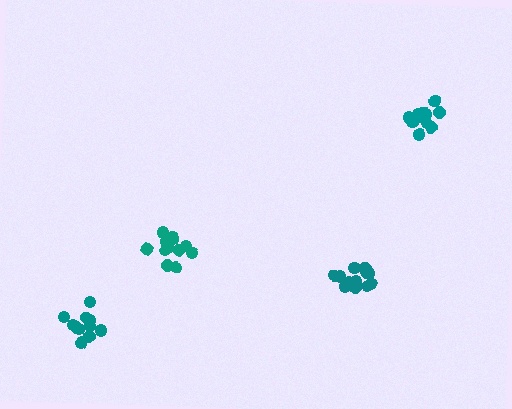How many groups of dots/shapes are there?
There are 4 groups.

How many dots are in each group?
Group 1: 11 dots, Group 2: 12 dots, Group 3: 12 dots, Group 4: 13 dots (48 total).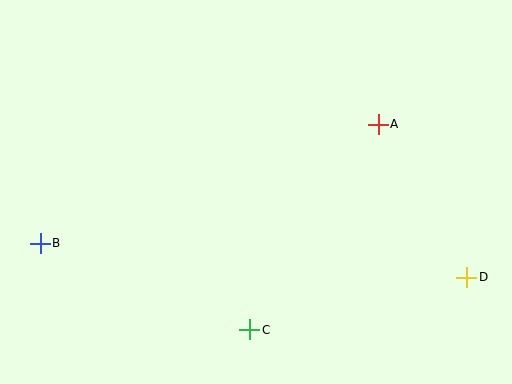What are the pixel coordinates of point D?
Point D is at (467, 277).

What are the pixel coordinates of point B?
Point B is at (40, 243).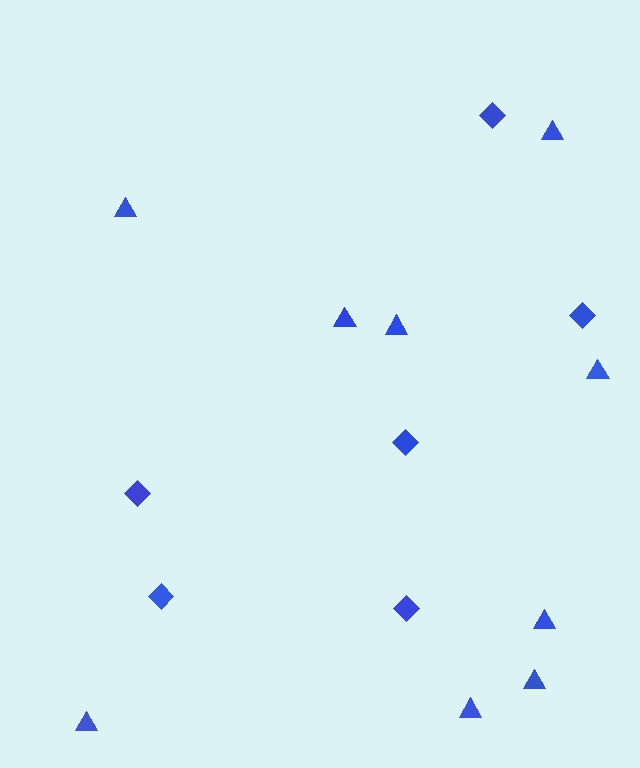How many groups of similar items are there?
There are 2 groups: one group of diamonds (6) and one group of triangles (9).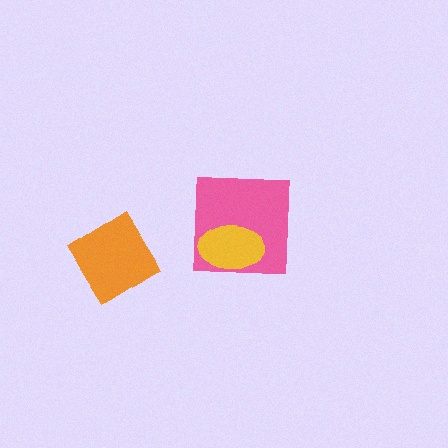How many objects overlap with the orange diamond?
0 objects overlap with the orange diamond.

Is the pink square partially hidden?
Yes, it is partially covered by another shape.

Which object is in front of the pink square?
The yellow ellipse is in front of the pink square.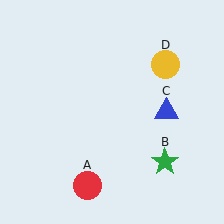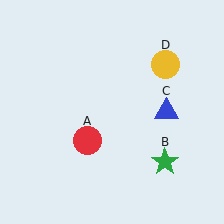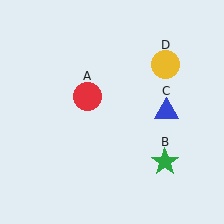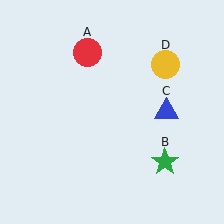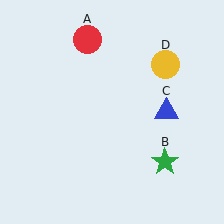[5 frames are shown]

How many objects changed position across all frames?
1 object changed position: red circle (object A).